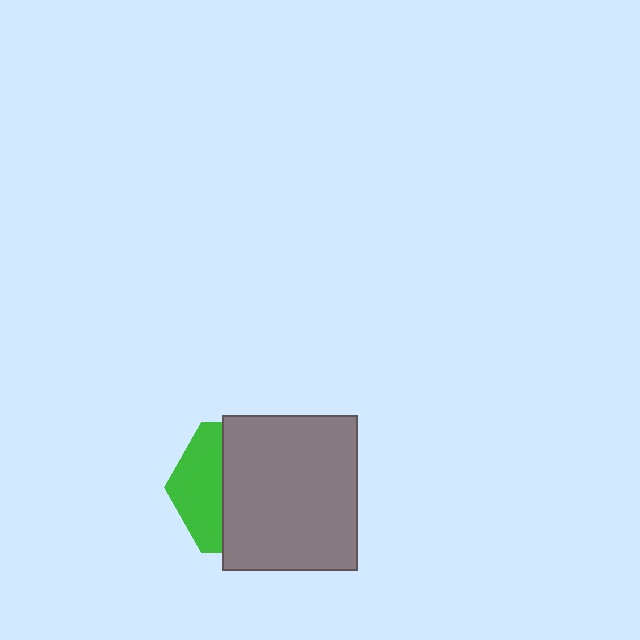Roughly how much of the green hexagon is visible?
A small part of it is visible (roughly 34%).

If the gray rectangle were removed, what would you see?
You would see the complete green hexagon.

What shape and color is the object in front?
The object in front is a gray rectangle.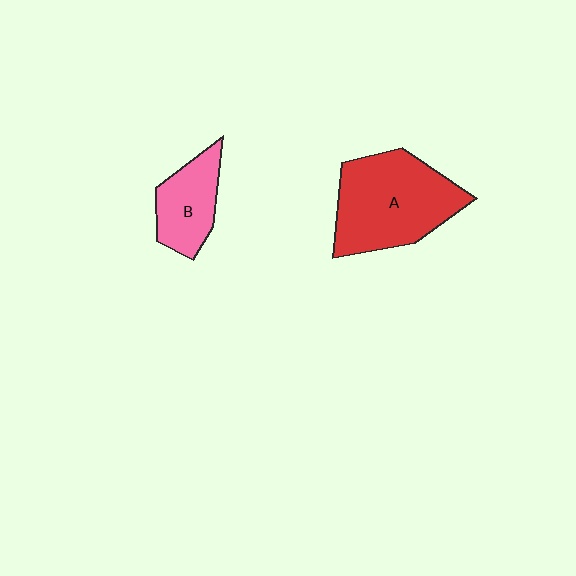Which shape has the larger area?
Shape A (red).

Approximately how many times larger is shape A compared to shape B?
Approximately 2.0 times.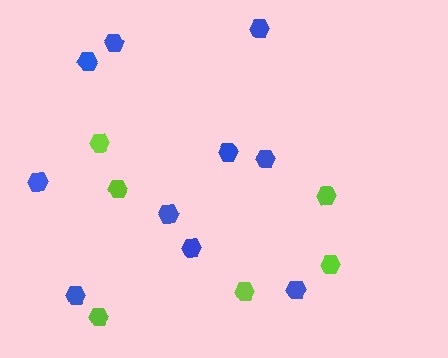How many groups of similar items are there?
There are 2 groups: one group of blue hexagons (10) and one group of lime hexagons (6).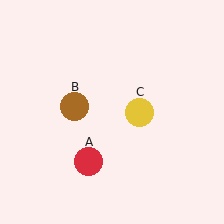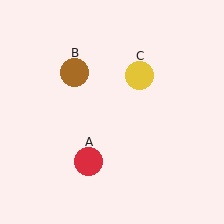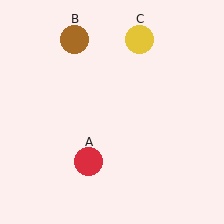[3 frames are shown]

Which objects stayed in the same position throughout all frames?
Red circle (object A) remained stationary.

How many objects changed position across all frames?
2 objects changed position: brown circle (object B), yellow circle (object C).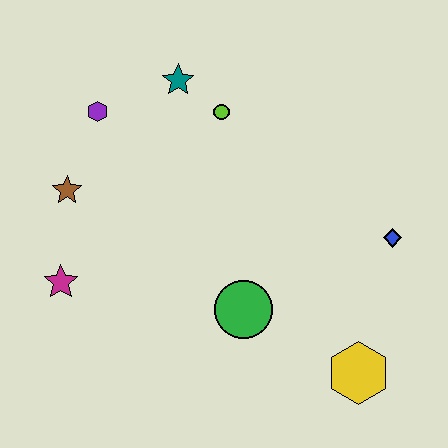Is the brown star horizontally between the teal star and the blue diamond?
No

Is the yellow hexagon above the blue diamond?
No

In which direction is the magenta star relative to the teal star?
The magenta star is below the teal star.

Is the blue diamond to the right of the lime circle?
Yes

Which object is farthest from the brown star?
The yellow hexagon is farthest from the brown star.